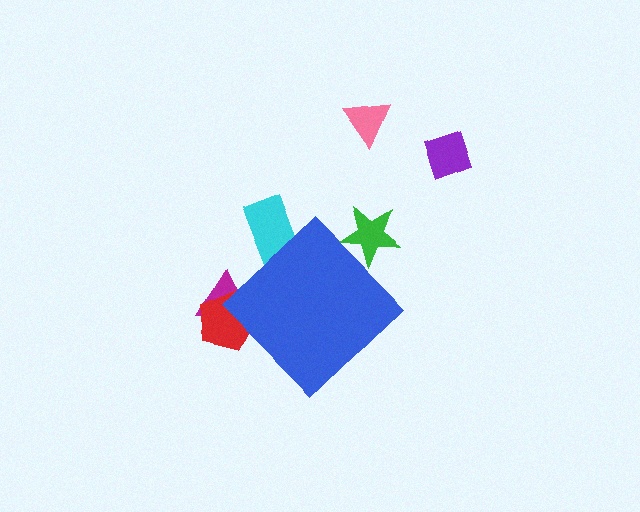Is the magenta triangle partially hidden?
Yes, the magenta triangle is partially hidden behind the blue diamond.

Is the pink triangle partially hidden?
No, the pink triangle is fully visible.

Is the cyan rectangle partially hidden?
Yes, the cyan rectangle is partially hidden behind the blue diamond.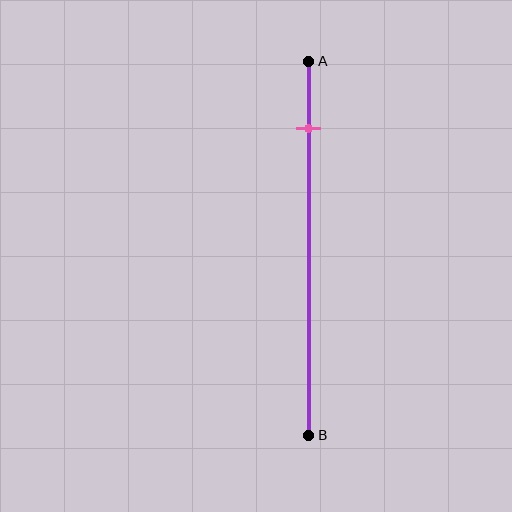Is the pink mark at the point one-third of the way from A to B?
No, the mark is at about 20% from A, not at the 33% one-third point.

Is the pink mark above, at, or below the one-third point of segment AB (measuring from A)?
The pink mark is above the one-third point of segment AB.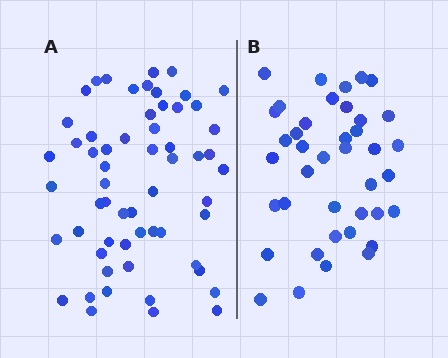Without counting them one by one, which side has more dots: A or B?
Region A (the left region) has more dots.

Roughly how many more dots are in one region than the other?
Region A has approximately 20 more dots than region B.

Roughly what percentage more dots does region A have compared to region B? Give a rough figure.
About 50% more.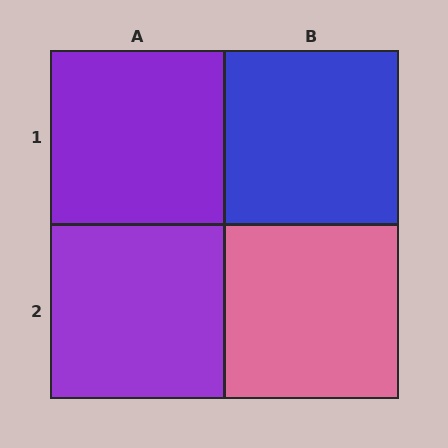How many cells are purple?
2 cells are purple.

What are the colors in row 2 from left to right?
Purple, pink.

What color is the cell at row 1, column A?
Purple.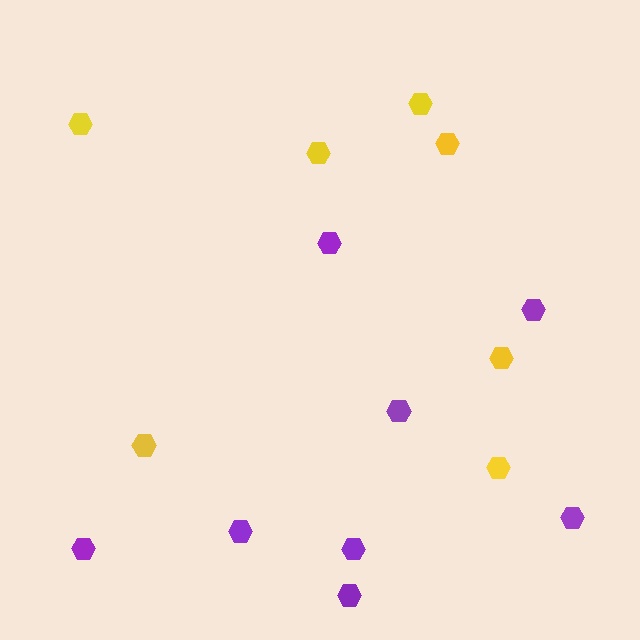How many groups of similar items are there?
There are 2 groups: one group of yellow hexagons (7) and one group of purple hexagons (8).